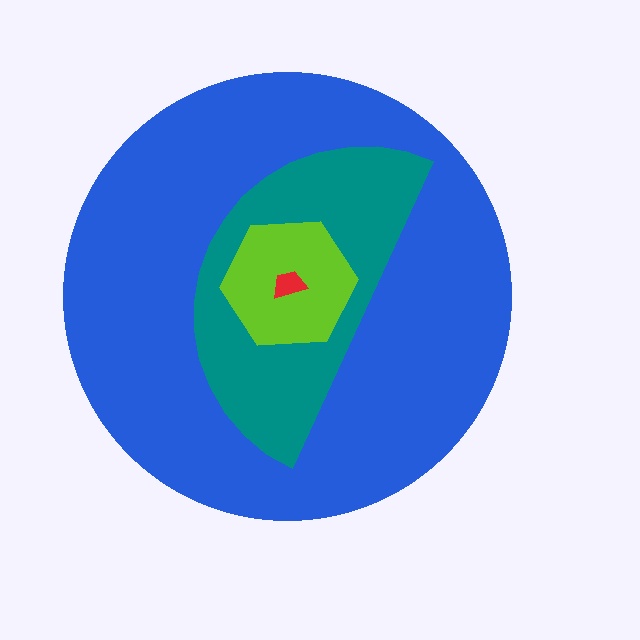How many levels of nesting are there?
4.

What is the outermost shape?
The blue circle.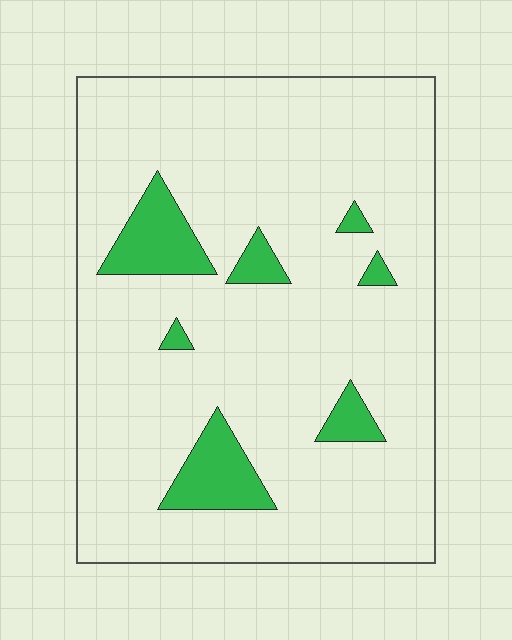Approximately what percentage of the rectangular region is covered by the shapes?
Approximately 10%.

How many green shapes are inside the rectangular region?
7.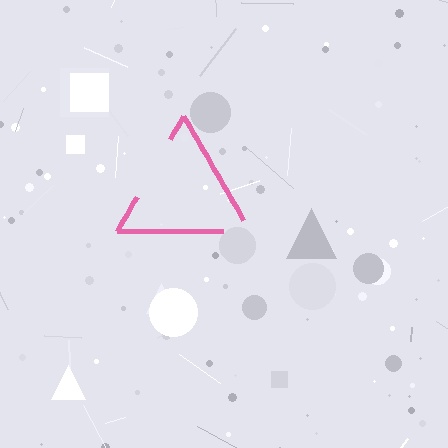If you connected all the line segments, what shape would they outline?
They would outline a triangle.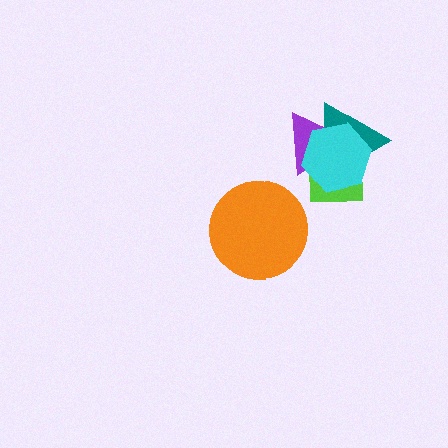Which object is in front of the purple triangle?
The cyan hexagon is in front of the purple triangle.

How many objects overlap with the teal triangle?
3 objects overlap with the teal triangle.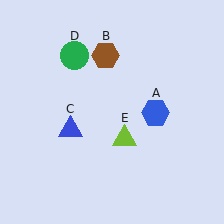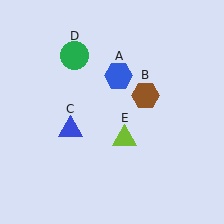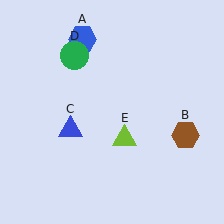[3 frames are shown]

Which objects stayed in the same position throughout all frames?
Blue triangle (object C) and green circle (object D) and lime triangle (object E) remained stationary.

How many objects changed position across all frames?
2 objects changed position: blue hexagon (object A), brown hexagon (object B).